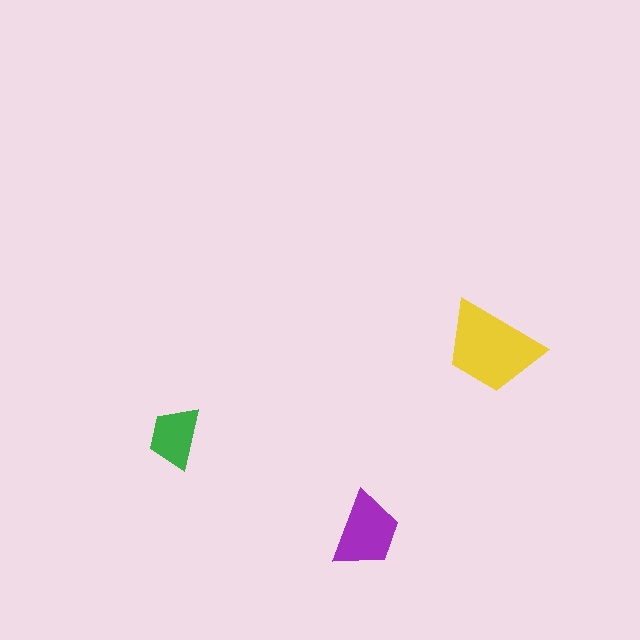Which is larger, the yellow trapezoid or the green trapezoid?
The yellow one.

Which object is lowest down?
The purple trapezoid is bottommost.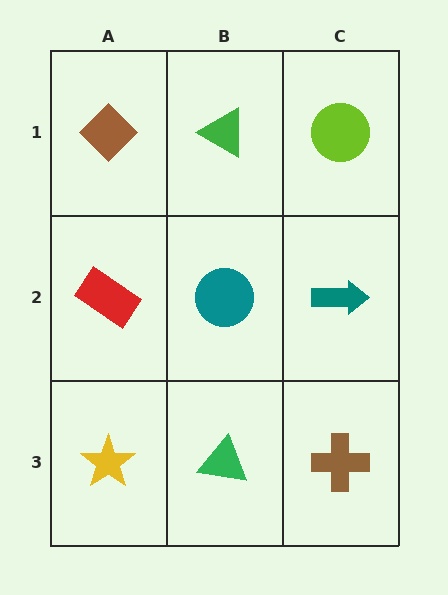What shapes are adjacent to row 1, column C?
A teal arrow (row 2, column C), a green triangle (row 1, column B).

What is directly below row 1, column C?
A teal arrow.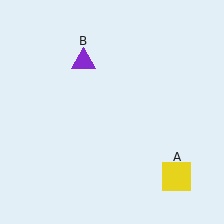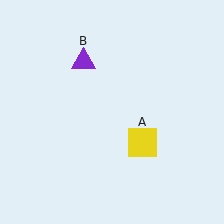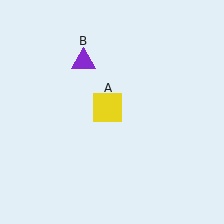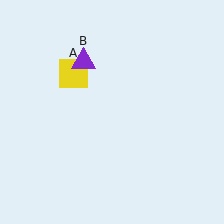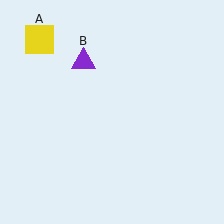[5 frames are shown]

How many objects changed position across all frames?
1 object changed position: yellow square (object A).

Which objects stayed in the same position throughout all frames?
Purple triangle (object B) remained stationary.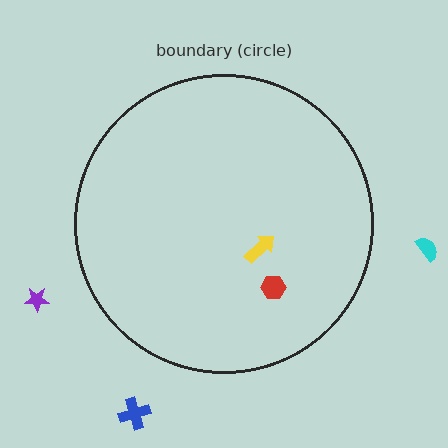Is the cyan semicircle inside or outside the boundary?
Outside.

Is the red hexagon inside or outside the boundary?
Inside.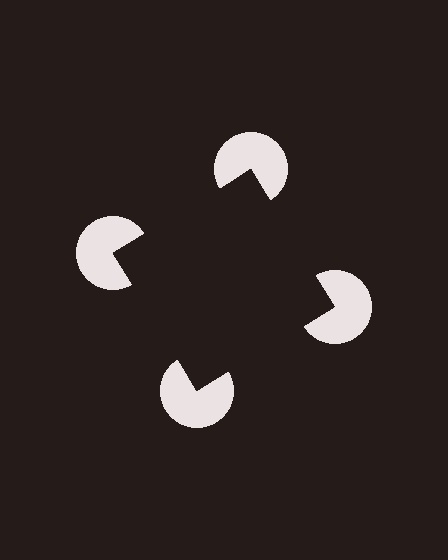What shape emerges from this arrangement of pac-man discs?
An illusory square — its edges are inferred from the aligned wedge cuts in the pac-man discs, not physically drawn.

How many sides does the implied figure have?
4 sides.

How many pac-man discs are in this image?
There are 4 — one at each vertex of the illusory square.